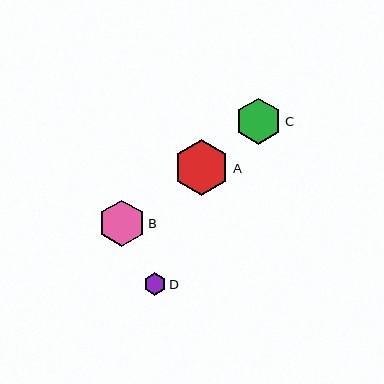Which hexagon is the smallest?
Hexagon D is the smallest with a size of approximately 22 pixels.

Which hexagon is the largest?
Hexagon A is the largest with a size of approximately 56 pixels.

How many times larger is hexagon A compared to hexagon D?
Hexagon A is approximately 2.5 times the size of hexagon D.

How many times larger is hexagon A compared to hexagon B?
Hexagon A is approximately 1.2 times the size of hexagon B.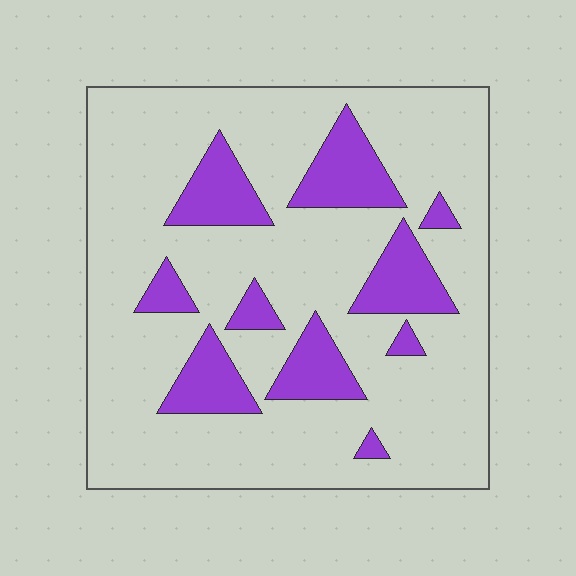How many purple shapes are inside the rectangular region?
10.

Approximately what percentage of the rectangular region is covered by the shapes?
Approximately 20%.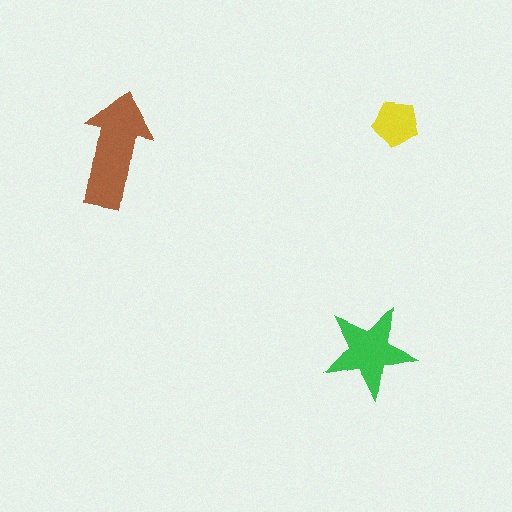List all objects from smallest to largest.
The yellow pentagon, the green star, the brown arrow.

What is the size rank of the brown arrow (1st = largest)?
1st.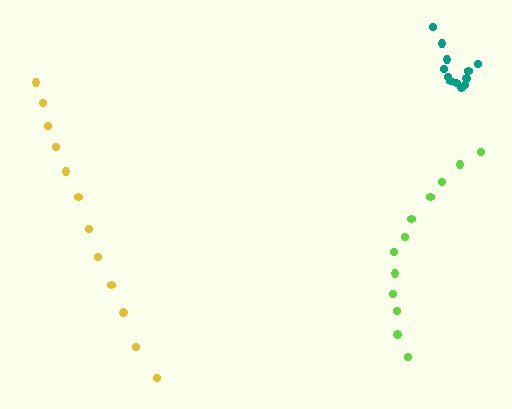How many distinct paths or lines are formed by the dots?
There are 3 distinct paths.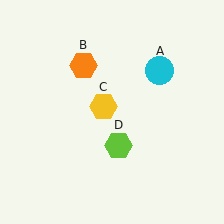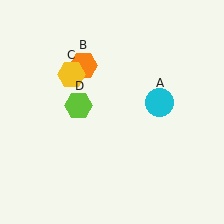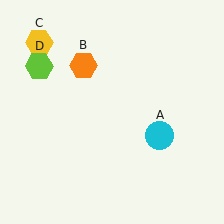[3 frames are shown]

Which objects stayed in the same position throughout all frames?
Orange hexagon (object B) remained stationary.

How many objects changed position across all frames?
3 objects changed position: cyan circle (object A), yellow hexagon (object C), lime hexagon (object D).